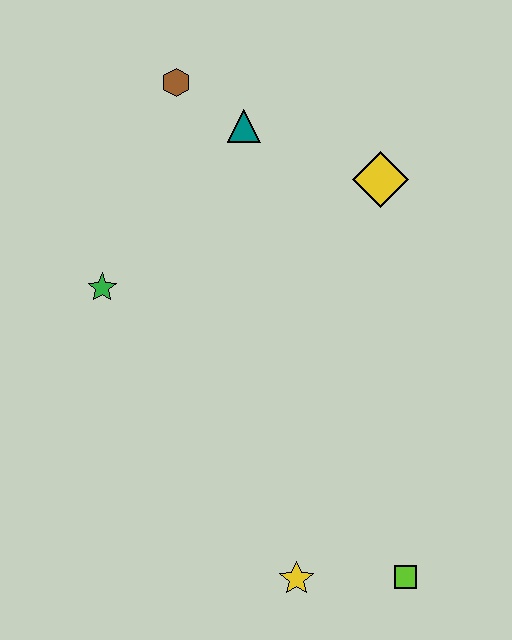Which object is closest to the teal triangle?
The brown hexagon is closest to the teal triangle.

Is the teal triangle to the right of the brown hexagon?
Yes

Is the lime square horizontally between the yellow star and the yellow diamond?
No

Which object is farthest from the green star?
The lime square is farthest from the green star.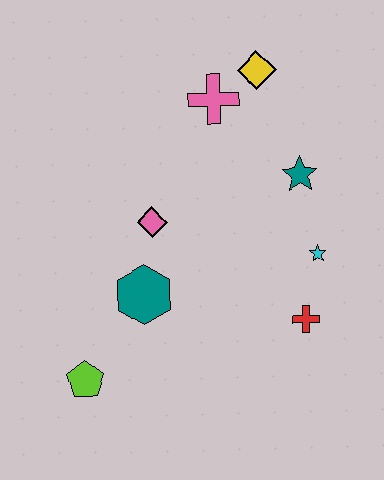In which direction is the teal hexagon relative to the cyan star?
The teal hexagon is to the left of the cyan star.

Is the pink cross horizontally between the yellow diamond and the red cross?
No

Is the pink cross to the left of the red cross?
Yes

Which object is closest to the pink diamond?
The teal hexagon is closest to the pink diamond.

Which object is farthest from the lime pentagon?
The yellow diamond is farthest from the lime pentagon.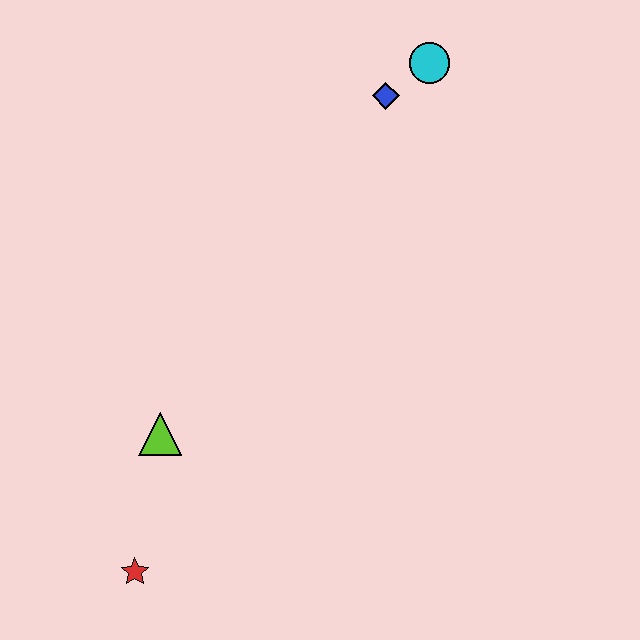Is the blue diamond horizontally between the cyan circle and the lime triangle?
Yes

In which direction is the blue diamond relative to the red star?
The blue diamond is above the red star.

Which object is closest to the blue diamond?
The cyan circle is closest to the blue diamond.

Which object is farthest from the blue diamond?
The red star is farthest from the blue diamond.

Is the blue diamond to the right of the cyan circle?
No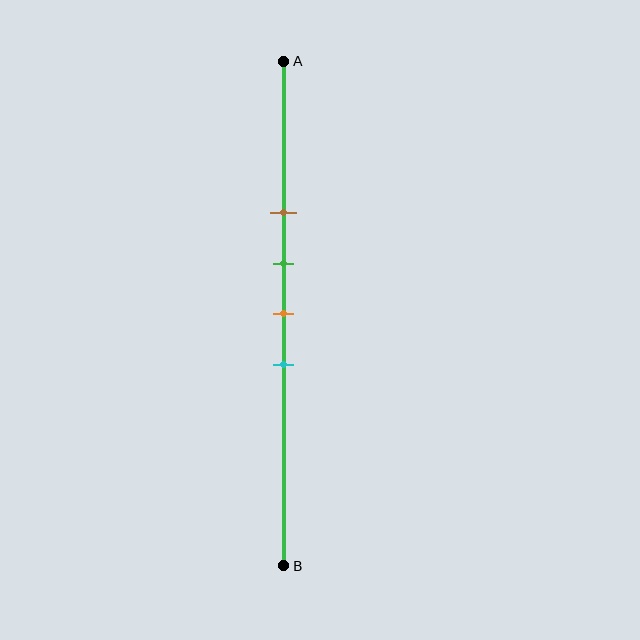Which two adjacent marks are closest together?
The green and orange marks are the closest adjacent pair.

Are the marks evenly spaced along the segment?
Yes, the marks are approximately evenly spaced.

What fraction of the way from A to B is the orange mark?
The orange mark is approximately 50% (0.5) of the way from A to B.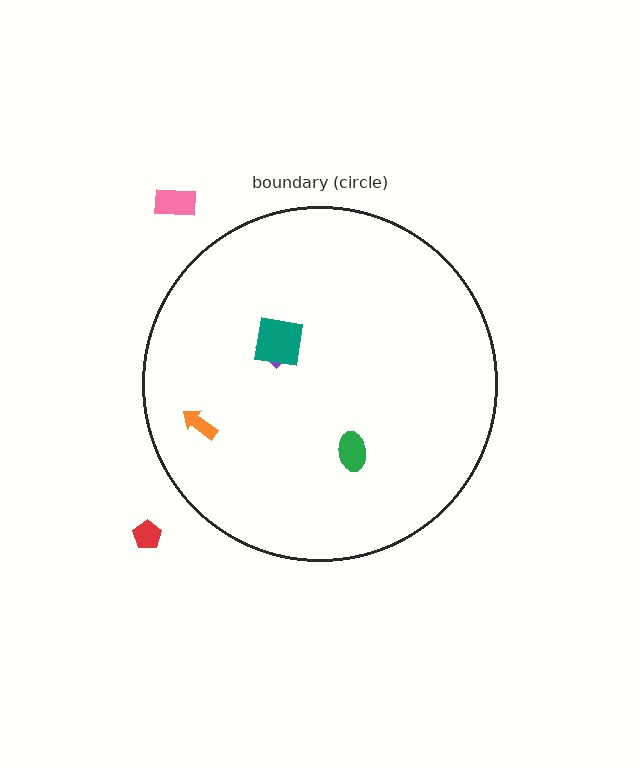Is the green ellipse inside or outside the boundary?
Inside.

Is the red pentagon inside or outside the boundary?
Outside.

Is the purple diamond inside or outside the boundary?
Inside.